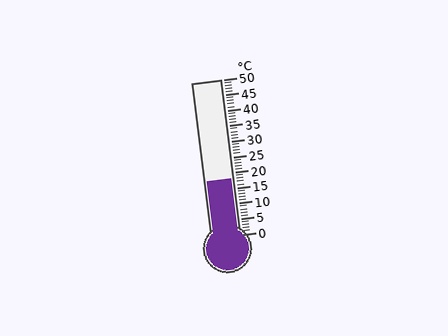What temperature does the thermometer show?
The thermometer shows approximately 18°C.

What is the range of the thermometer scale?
The thermometer scale ranges from 0°C to 50°C.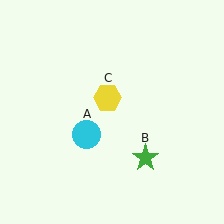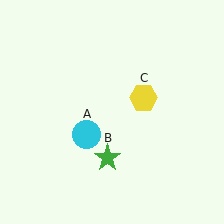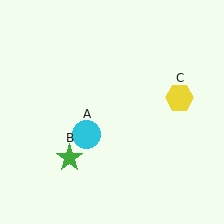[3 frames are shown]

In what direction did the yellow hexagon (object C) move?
The yellow hexagon (object C) moved right.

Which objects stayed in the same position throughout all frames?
Cyan circle (object A) remained stationary.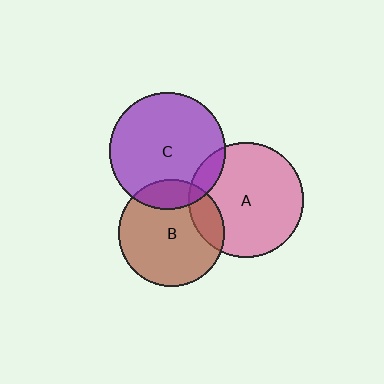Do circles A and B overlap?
Yes.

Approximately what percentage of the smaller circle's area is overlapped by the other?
Approximately 15%.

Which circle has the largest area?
Circle C (purple).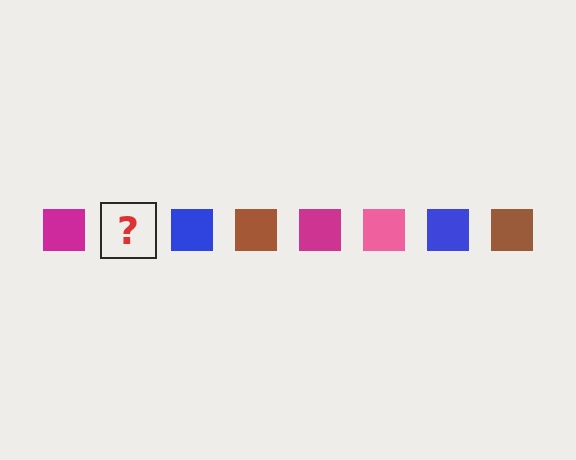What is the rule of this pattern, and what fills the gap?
The rule is that the pattern cycles through magenta, pink, blue, brown squares. The gap should be filled with a pink square.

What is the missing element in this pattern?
The missing element is a pink square.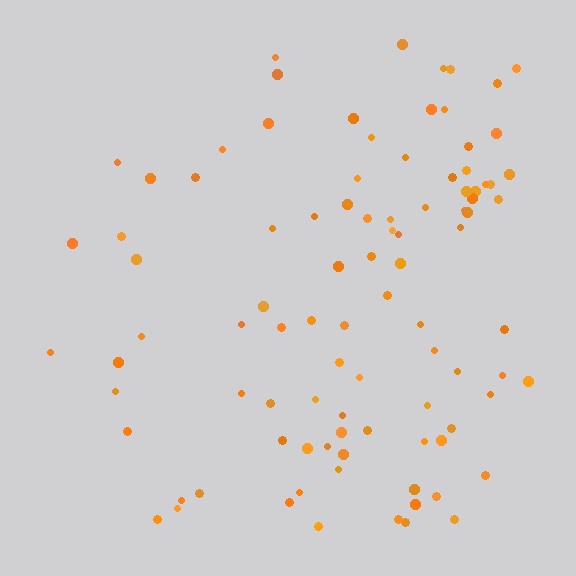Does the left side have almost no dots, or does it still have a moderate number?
Still a moderate number, just noticeably fewer than the right.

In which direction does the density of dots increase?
From left to right, with the right side densest.